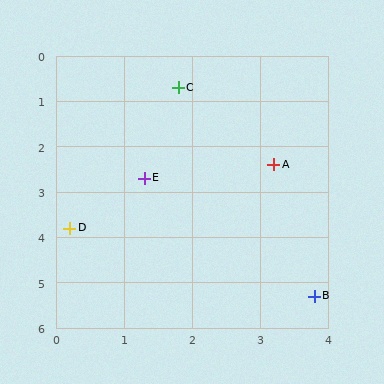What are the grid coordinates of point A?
Point A is at approximately (3.2, 2.4).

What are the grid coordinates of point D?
Point D is at approximately (0.2, 3.8).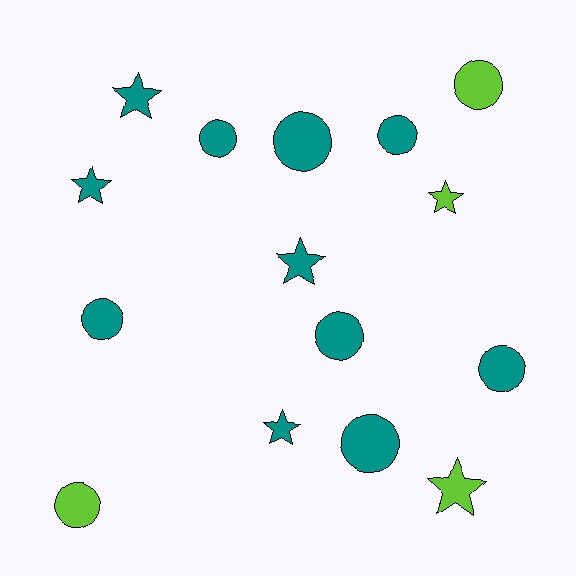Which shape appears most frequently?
Circle, with 9 objects.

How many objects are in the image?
There are 15 objects.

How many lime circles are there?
There are 2 lime circles.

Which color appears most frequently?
Teal, with 11 objects.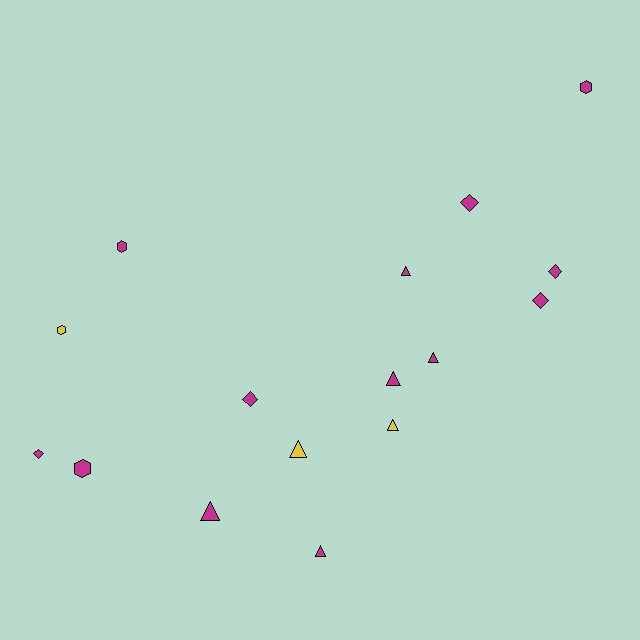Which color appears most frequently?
Magenta, with 13 objects.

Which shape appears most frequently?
Triangle, with 7 objects.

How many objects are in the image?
There are 16 objects.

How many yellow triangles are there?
There are 2 yellow triangles.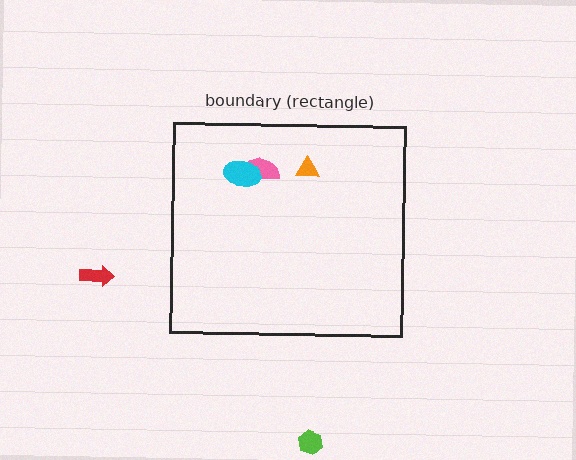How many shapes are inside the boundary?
3 inside, 2 outside.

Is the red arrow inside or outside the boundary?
Outside.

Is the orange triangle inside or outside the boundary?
Inside.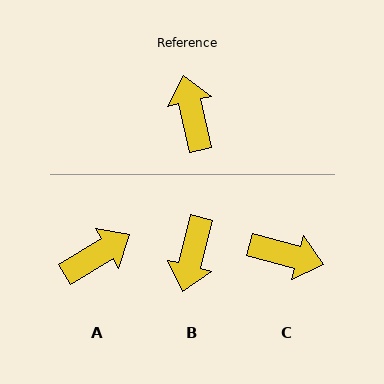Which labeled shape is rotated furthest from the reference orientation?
B, about 153 degrees away.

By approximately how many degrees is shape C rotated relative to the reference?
Approximately 118 degrees clockwise.